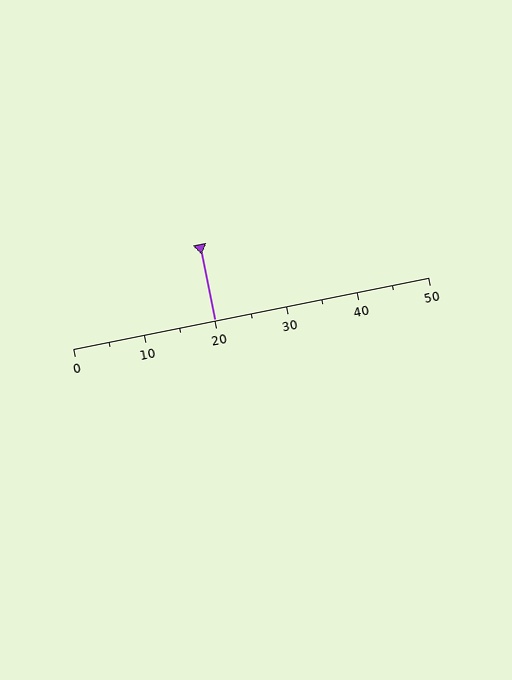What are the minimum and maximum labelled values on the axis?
The axis runs from 0 to 50.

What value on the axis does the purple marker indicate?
The marker indicates approximately 20.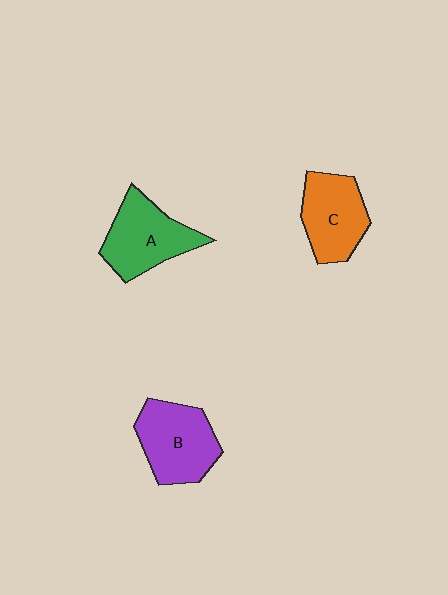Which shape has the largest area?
Shape B (purple).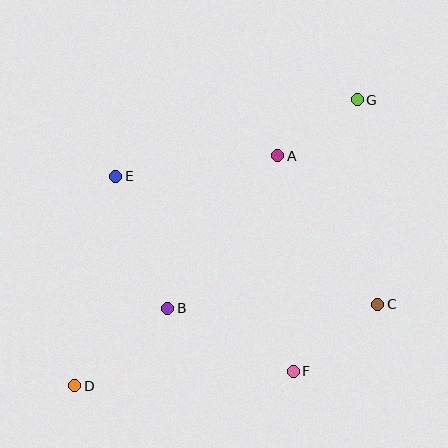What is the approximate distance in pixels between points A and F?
The distance between A and F is approximately 216 pixels.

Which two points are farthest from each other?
Points D and G are farthest from each other.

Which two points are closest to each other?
Points A and G are closest to each other.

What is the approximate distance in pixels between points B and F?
The distance between B and F is approximately 141 pixels.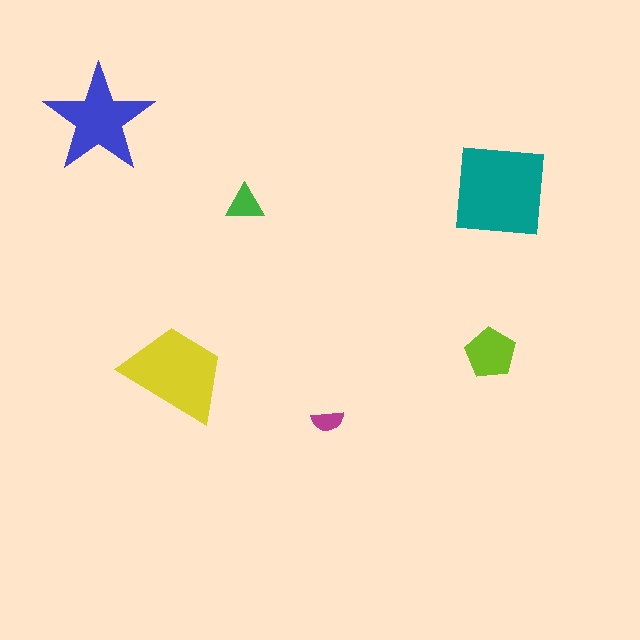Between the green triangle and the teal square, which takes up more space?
The teal square.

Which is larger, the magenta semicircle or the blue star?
The blue star.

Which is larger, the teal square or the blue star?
The teal square.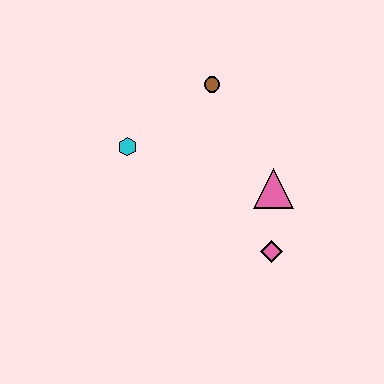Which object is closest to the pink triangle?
The pink diamond is closest to the pink triangle.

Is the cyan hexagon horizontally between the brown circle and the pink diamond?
No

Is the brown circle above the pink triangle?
Yes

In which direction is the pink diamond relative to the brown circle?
The pink diamond is below the brown circle.